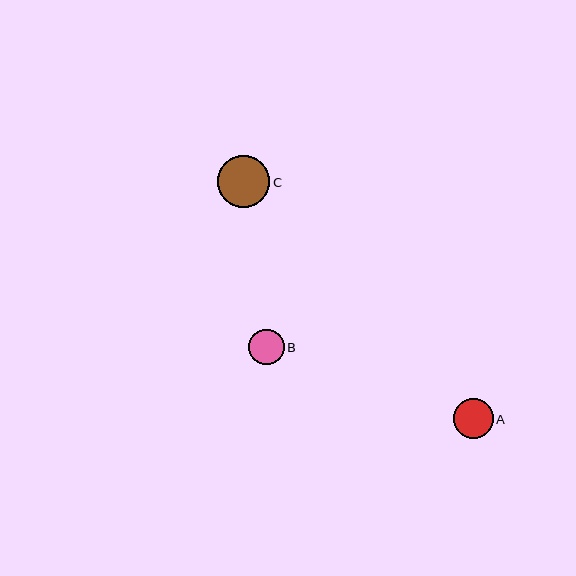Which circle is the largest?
Circle C is the largest with a size of approximately 52 pixels.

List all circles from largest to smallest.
From largest to smallest: C, A, B.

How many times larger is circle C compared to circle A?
Circle C is approximately 1.3 times the size of circle A.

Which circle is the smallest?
Circle B is the smallest with a size of approximately 35 pixels.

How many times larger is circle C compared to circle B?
Circle C is approximately 1.5 times the size of circle B.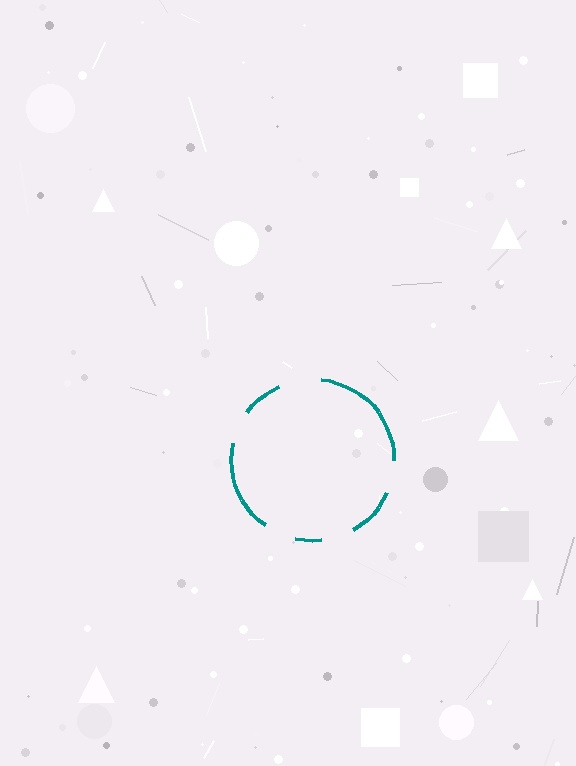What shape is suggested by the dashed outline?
The dashed outline suggests a circle.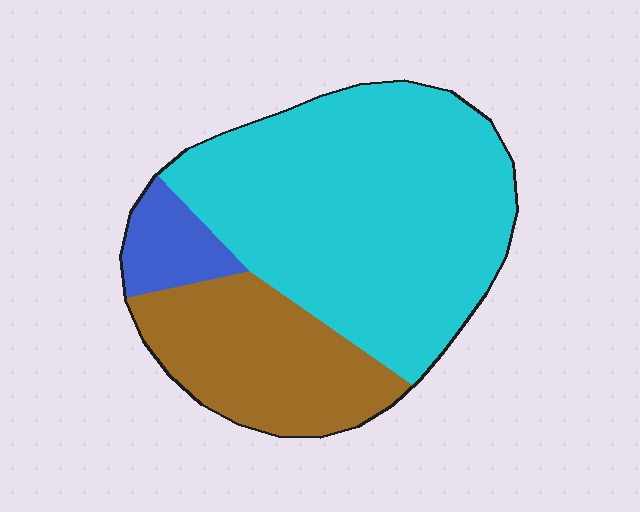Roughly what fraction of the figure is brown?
Brown takes up about one quarter (1/4) of the figure.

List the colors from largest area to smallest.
From largest to smallest: cyan, brown, blue.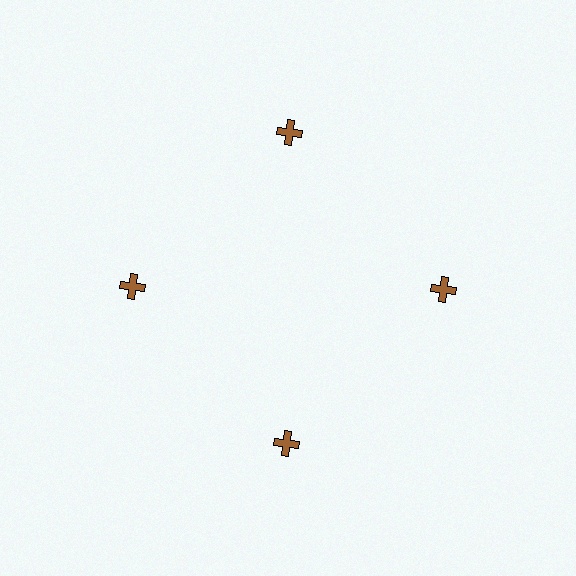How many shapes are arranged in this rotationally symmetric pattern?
There are 4 shapes, arranged in 4 groups of 1.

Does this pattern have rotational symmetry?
Yes, this pattern has 4-fold rotational symmetry. It looks the same after rotating 90 degrees around the center.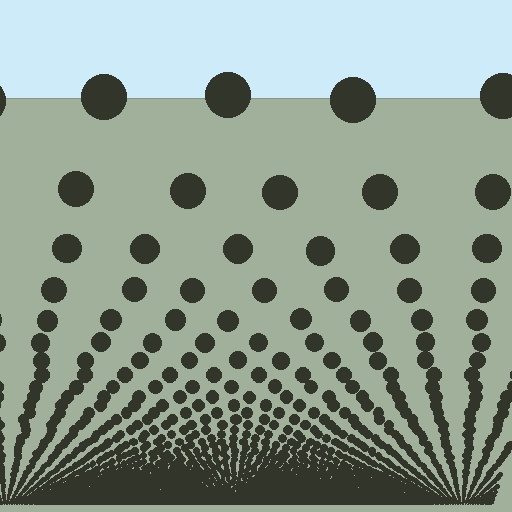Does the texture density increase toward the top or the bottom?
Density increases toward the bottom.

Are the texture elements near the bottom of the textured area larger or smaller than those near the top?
Smaller. The gradient is inverted — elements near the bottom are smaller and denser.